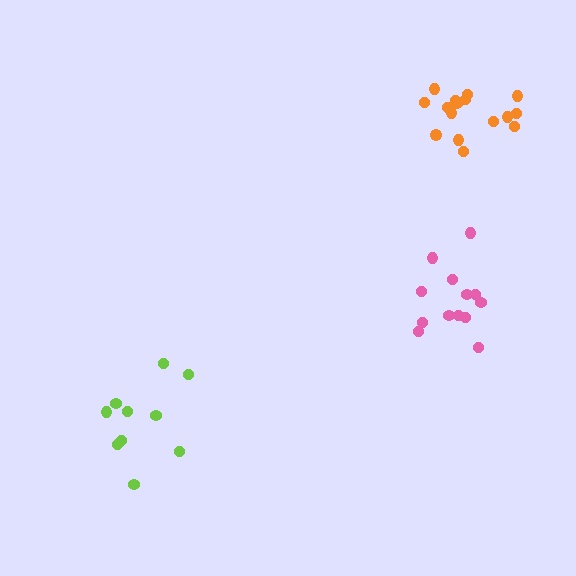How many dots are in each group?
Group 1: 13 dots, Group 2: 10 dots, Group 3: 16 dots (39 total).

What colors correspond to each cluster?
The clusters are colored: pink, lime, orange.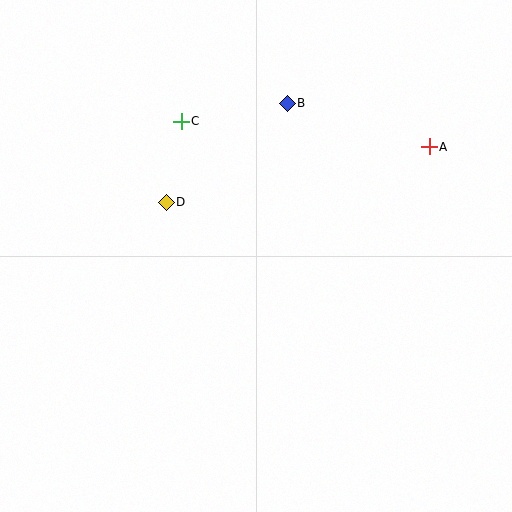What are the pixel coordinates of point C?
Point C is at (181, 121).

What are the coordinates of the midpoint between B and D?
The midpoint between B and D is at (227, 153).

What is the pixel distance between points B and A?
The distance between B and A is 149 pixels.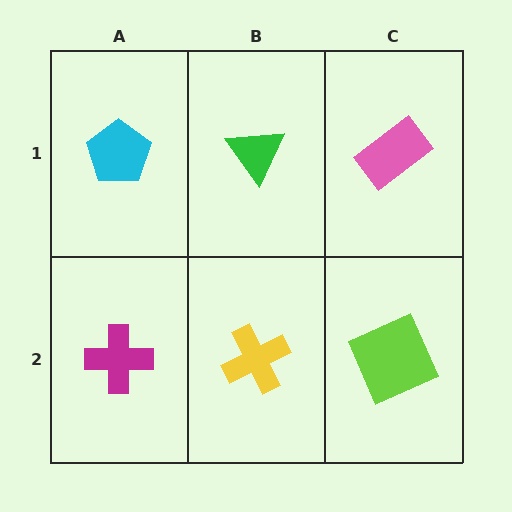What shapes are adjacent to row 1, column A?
A magenta cross (row 2, column A), a green triangle (row 1, column B).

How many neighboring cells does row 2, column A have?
2.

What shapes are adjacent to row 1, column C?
A lime square (row 2, column C), a green triangle (row 1, column B).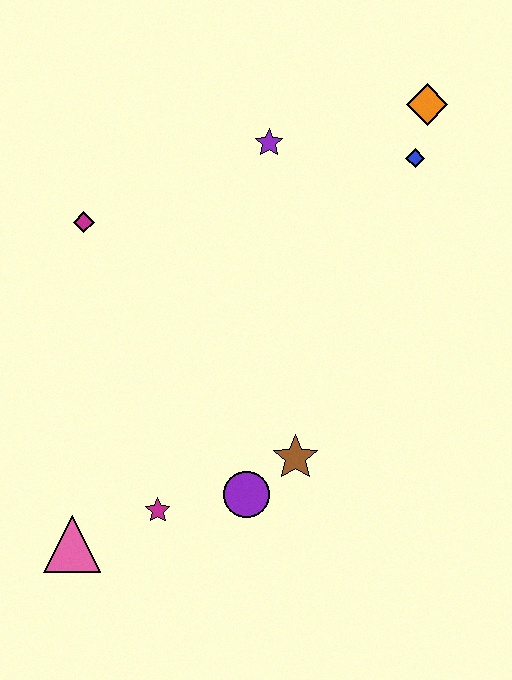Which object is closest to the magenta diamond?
The purple star is closest to the magenta diamond.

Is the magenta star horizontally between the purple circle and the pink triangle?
Yes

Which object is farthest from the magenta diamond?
The orange diamond is farthest from the magenta diamond.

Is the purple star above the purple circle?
Yes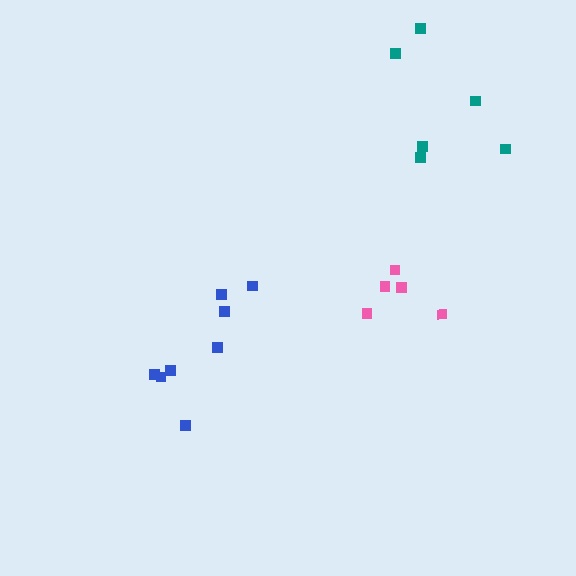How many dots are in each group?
Group 1: 8 dots, Group 2: 5 dots, Group 3: 6 dots (19 total).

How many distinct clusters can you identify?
There are 3 distinct clusters.